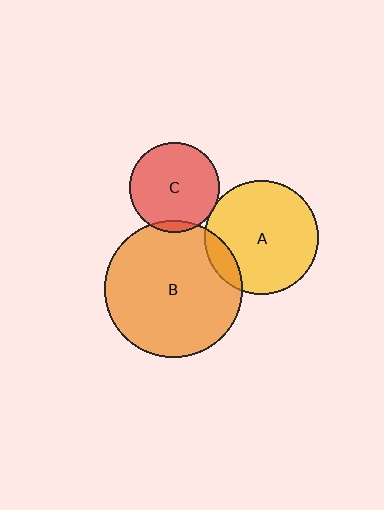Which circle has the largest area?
Circle B (orange).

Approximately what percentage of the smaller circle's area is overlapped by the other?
Approximately 10%.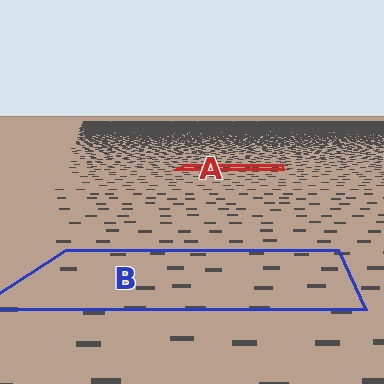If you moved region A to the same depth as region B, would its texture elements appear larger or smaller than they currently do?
They would appear larger. At a closer depth, the same texture elements are projected at a bigger on-screen size.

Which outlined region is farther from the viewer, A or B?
Region A is farther from the viewer — the texture elements inside it appear smaller and more densely packed.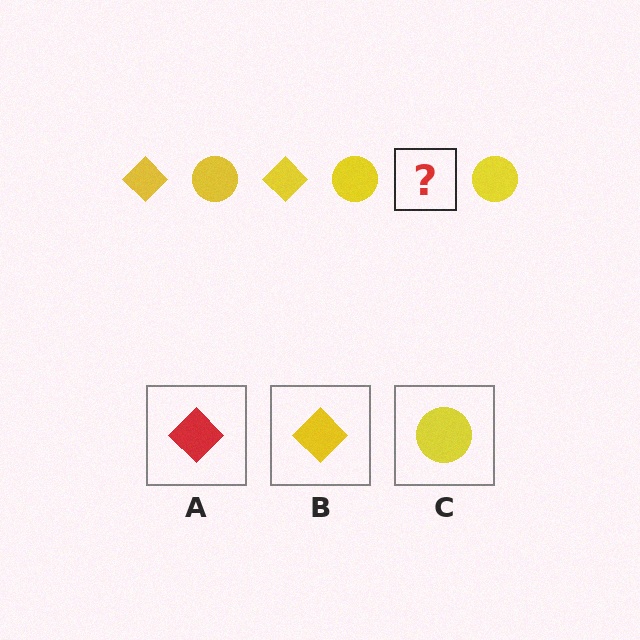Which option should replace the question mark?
Option B.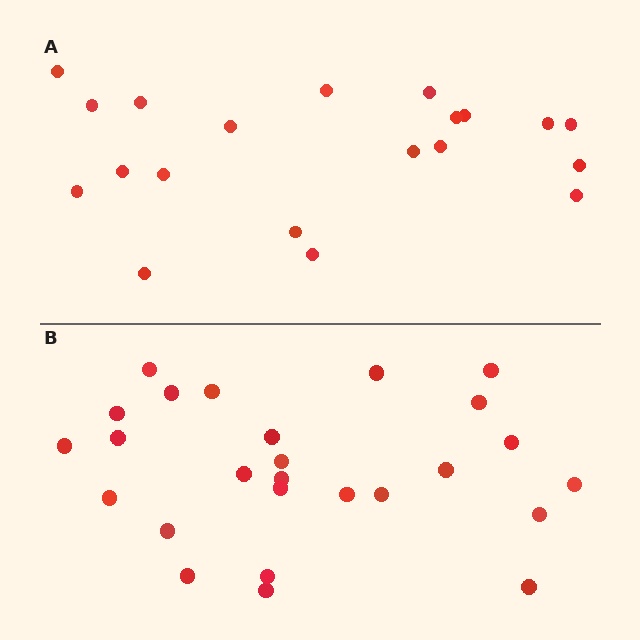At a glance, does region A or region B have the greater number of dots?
Region B (the bottom region) has more dots.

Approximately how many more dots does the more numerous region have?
Region B has about 6 more dots than region A.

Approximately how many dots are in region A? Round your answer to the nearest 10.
About 20 dots.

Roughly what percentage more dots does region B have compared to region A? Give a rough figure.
About 30% more.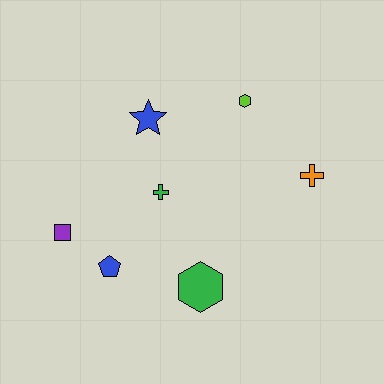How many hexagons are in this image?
There are 2 hexagons.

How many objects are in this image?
There are 7 objects.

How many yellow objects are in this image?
There are no yellow objects.